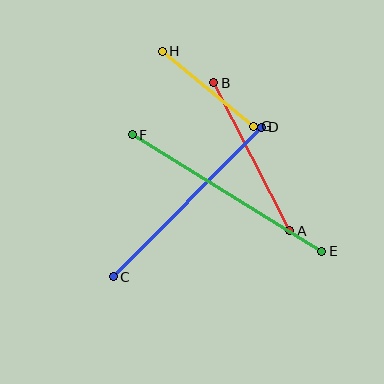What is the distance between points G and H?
The distance is approximately 118 pixels.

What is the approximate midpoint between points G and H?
The midpoint is at approximately (208, 89) pixels.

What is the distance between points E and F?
The distance is approximately 222 pixels.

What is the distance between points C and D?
The distance is approximately 210 pixels.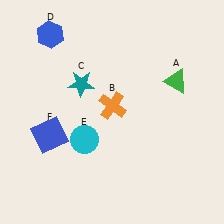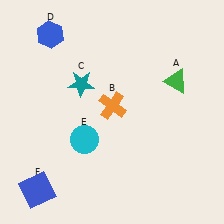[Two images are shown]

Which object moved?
The blue square (F) moved down.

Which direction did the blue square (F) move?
The blue square (F) moved down.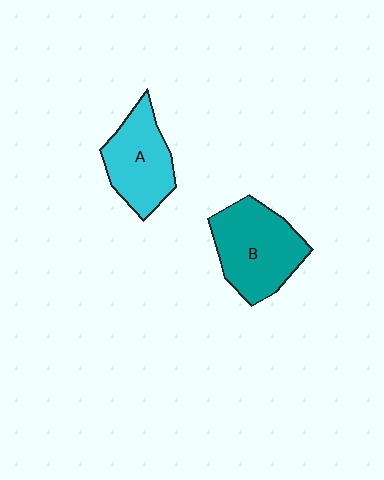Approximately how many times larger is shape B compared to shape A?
Approximately 1.2 times.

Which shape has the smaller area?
Shape A (cyan).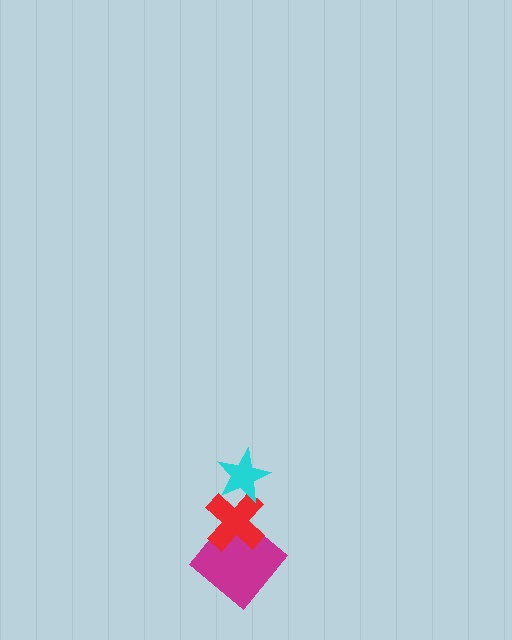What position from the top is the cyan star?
The cyan star is 1st from the top.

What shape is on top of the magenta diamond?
The red cross is on top of the magenta diamond.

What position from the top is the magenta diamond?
The magenta diamond is 3rd from the top.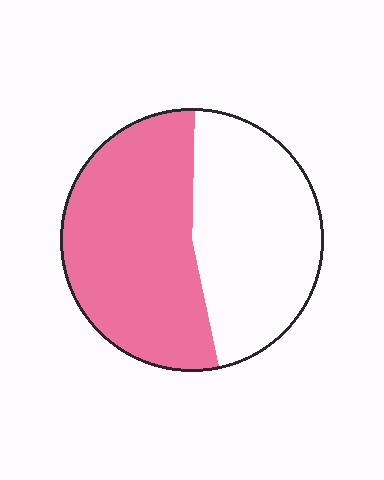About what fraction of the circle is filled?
About one half (1/2).